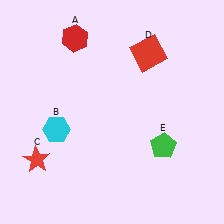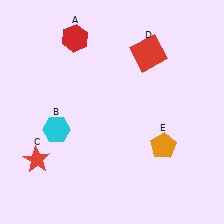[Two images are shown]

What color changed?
The pentagon (E) changed from green in Image 1 to orange in Image 2.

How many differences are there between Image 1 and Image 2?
There is 1 difference between the two images.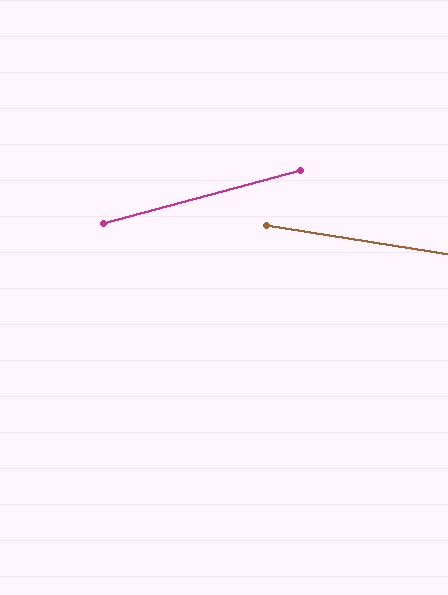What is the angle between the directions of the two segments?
Approximately 24 degrees.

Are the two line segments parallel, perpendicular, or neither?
Neither parallel nor perpendicular — they differ by about 24°.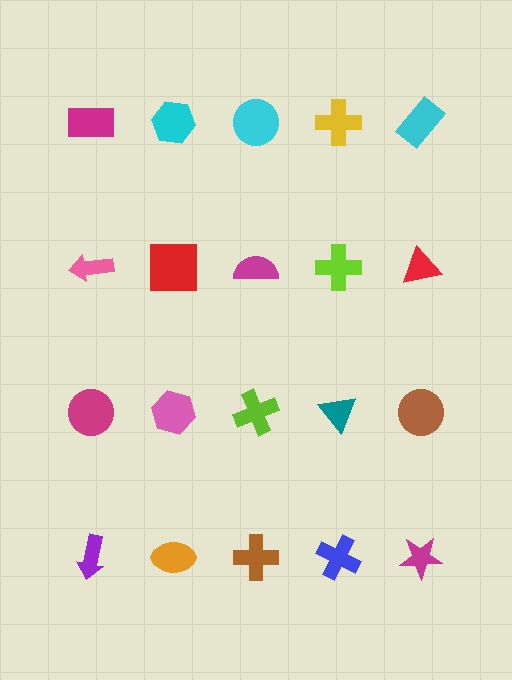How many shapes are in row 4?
5 shapes.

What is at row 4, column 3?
A brown cross.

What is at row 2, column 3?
A magenta semicircle.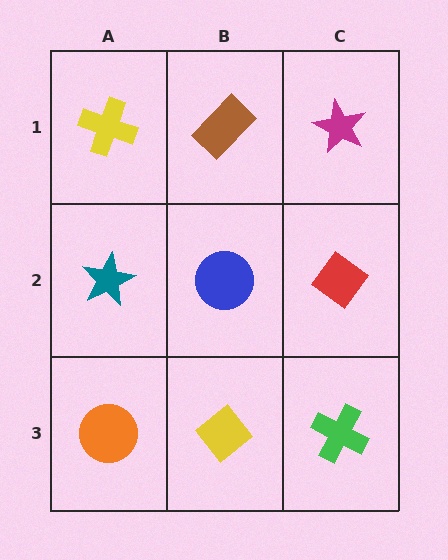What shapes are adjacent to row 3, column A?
A teal star (row 2, column A), a yellow diamond (row 3, column B).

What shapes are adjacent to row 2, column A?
A yellow cross (row 1, column A), an orange circle (row 3, column A), a blue circle (row 2, column B).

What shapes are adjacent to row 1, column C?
A red diamond (row 2, column C), a brown rectangle (row 1, column B).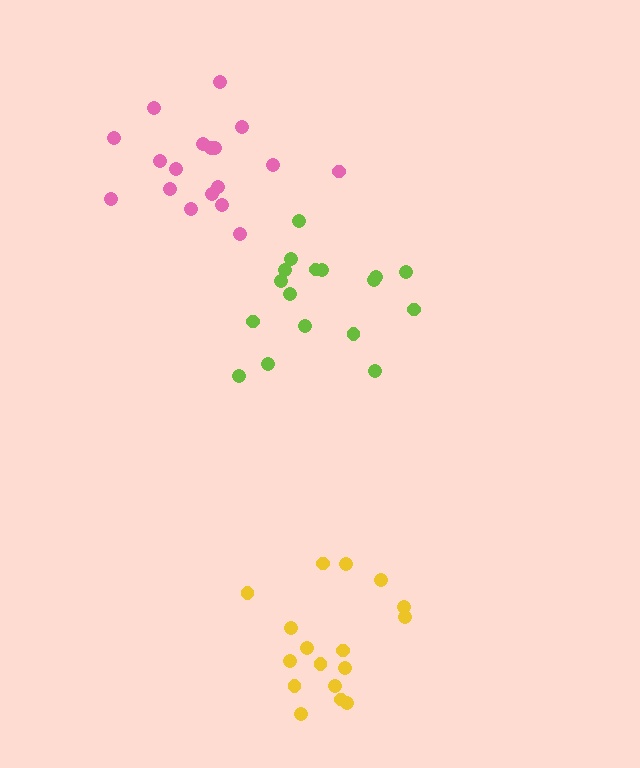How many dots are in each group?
Group 1: 17 dots, Group 2: 17 dots, Group 3: 18 dots (52 total).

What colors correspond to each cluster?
The clusters are colored: yellow, lime, pink.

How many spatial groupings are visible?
There are 3 spatial groupings.